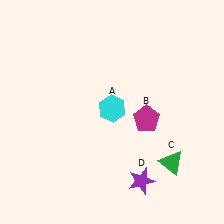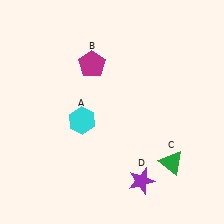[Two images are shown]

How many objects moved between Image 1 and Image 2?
2 objects moved between the two images.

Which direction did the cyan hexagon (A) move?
The cyan hexagon (A) moved left.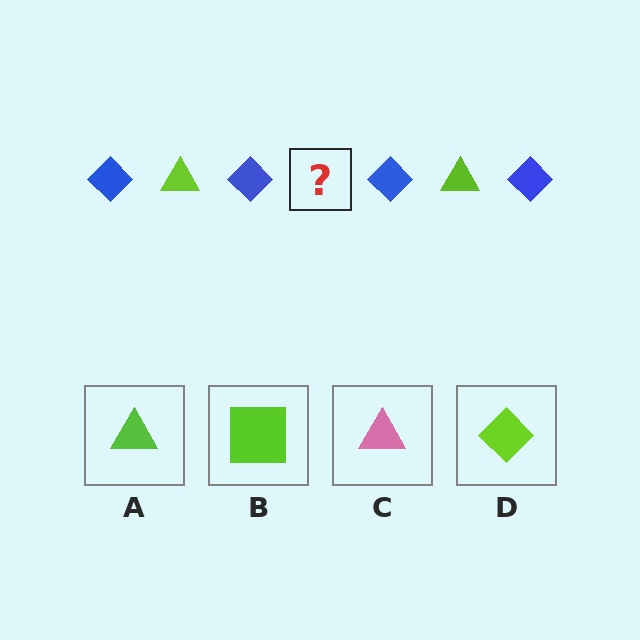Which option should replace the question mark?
Option A.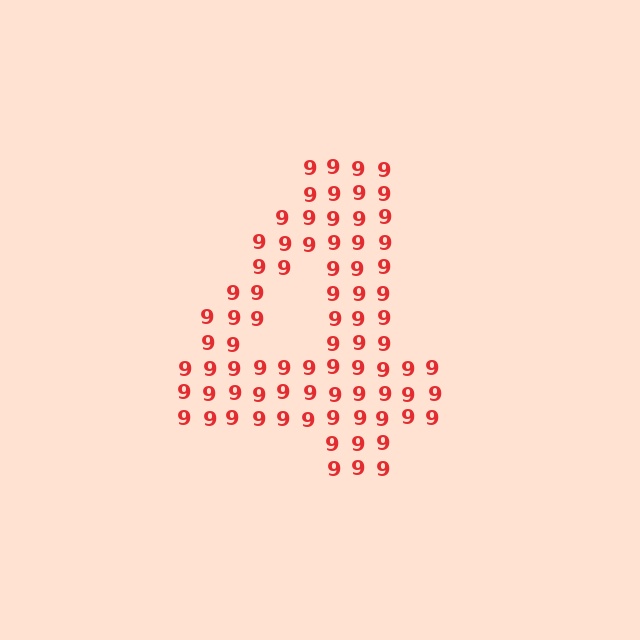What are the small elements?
The small elements are digit 9's.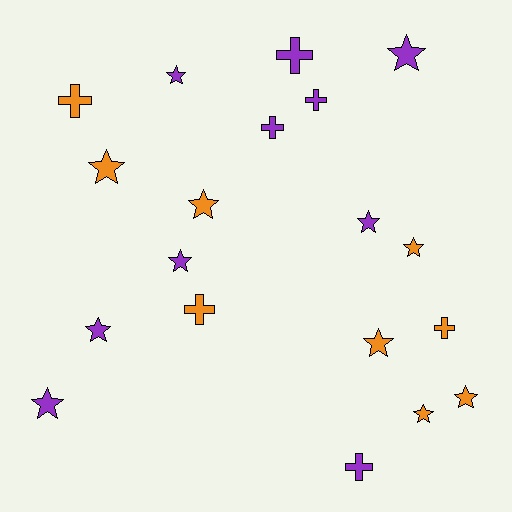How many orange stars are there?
There are 6 orange stars.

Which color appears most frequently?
Purple, with 10 objects.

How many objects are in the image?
There are 19 objects.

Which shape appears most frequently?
Star, with 12 objects.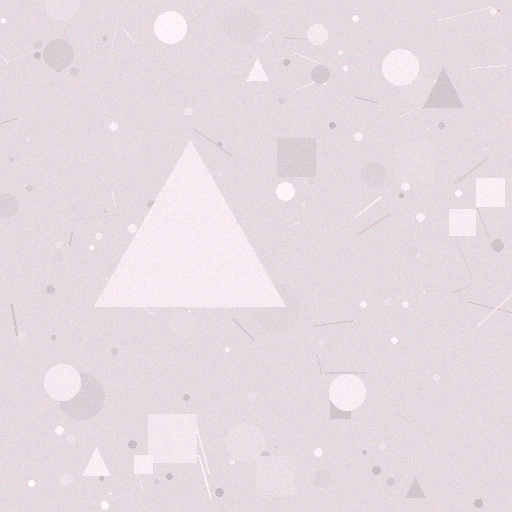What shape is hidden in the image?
A triangle is hidden in the image.